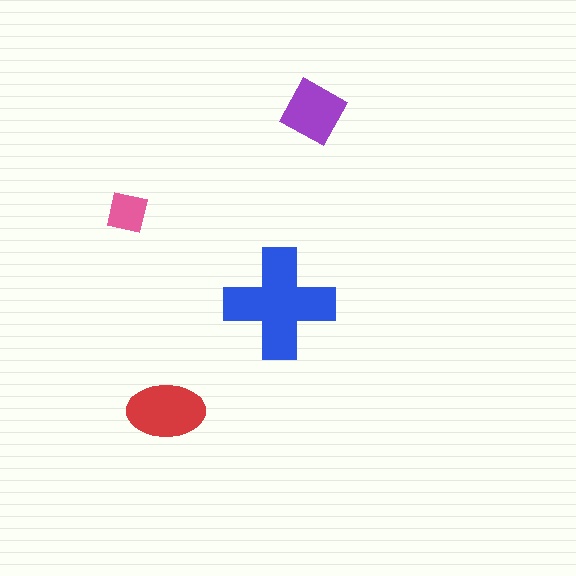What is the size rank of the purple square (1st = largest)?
3rd.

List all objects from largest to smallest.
The blue cross, the red ellipse, the purple square, the pink square.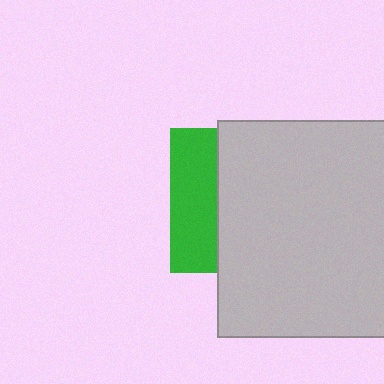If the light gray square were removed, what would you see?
You would see the complete green square.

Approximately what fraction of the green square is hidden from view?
Roughly 67% of the green square is hidden behind the light gray square.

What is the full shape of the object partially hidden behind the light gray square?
The partially hidden object is a green square.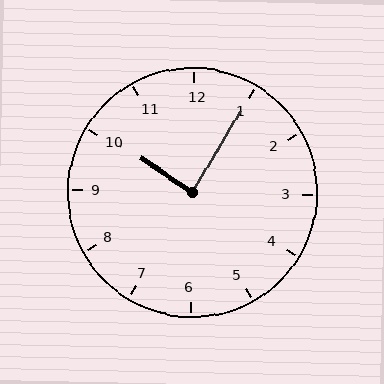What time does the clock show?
10:05.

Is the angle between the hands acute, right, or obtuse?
It is right.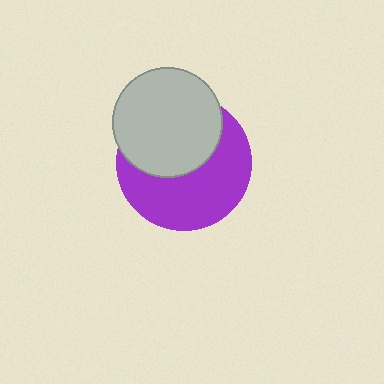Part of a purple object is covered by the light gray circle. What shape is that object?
It is a circle.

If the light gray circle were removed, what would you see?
You would see the complete purple circle.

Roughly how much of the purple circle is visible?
About half of it is visible (roughly 55%).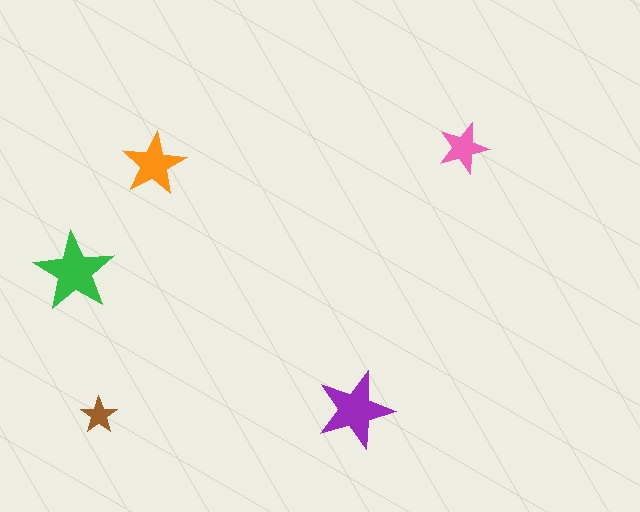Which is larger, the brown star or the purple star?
The purple one.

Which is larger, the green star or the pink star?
The green one.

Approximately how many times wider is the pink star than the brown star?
About 1.5 times wider.